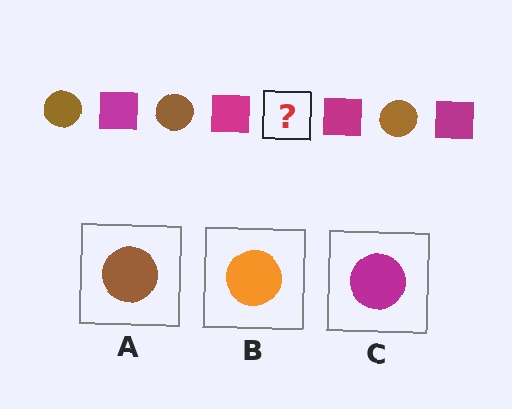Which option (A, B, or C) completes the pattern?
A.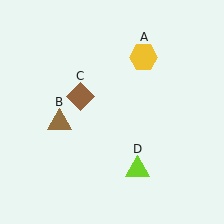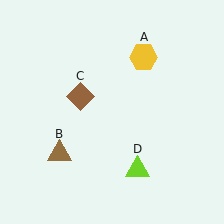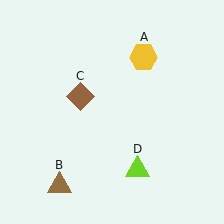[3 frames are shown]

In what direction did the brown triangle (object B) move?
The brown triangle (object B) moved down.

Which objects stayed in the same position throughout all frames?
Yellow hexagon (object A) and brown diamond (object C) and lime triangle (object D) remained stationary.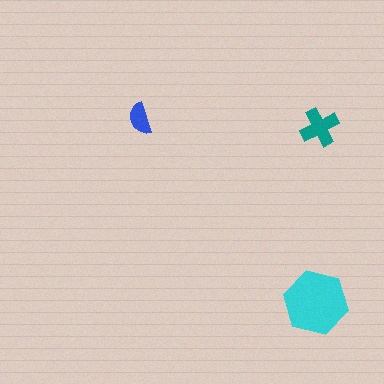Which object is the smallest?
The blue semicircle.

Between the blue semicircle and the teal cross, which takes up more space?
The teal cross.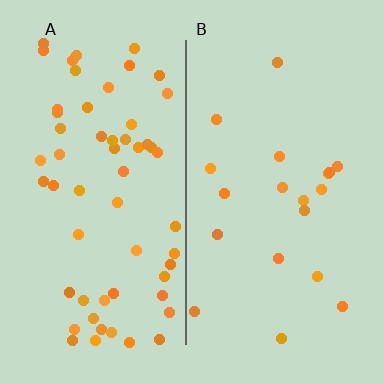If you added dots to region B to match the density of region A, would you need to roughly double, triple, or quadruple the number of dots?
Approximately triple.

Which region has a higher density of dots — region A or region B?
A (the left).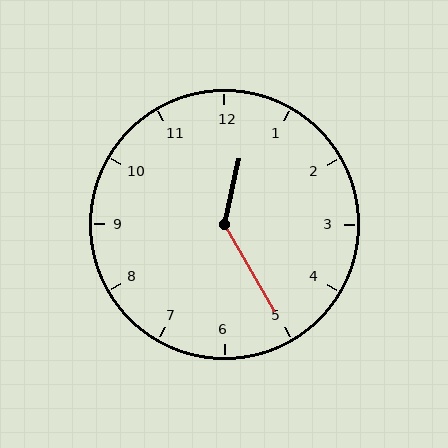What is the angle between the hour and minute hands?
Approximately 138 degrees.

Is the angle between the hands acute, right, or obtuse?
It is obtuse.